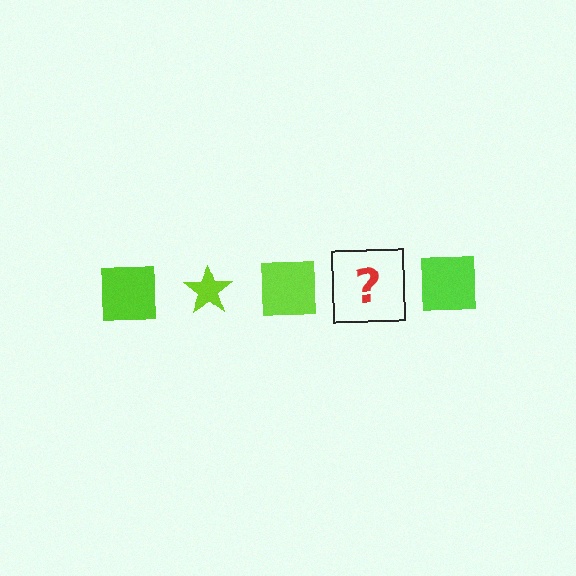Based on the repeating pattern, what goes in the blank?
The blank should be a lime star.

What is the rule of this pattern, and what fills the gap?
The rule is that the pattern cycles through square, star shapes in lime. The gap should be filled with a lime star.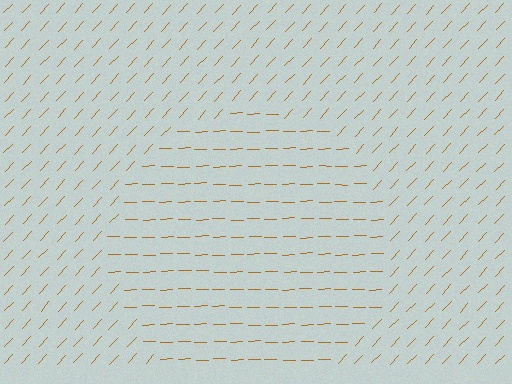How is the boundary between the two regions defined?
The boundary is defined purely by a change in line orientation (approximately 45 degrees difference). All lines are the same color and thickness.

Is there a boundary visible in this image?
Yes, there is a texture boundary formed by a change in line orientation.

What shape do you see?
I see a circle.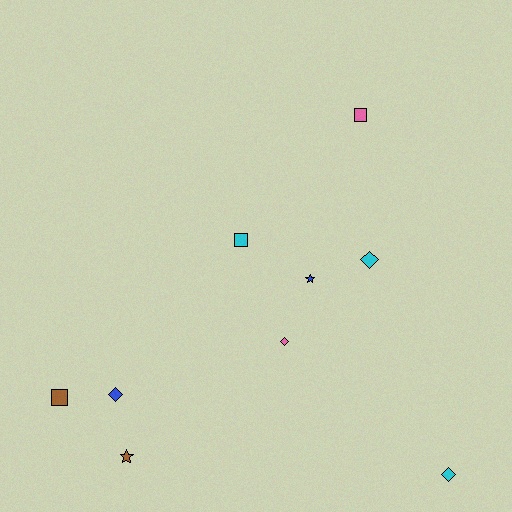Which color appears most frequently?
Cyan, with 3 objects.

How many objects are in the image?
There are 9 objects.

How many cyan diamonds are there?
There are 2 cyan diamonds.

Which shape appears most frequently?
Diamond, with 4 objects.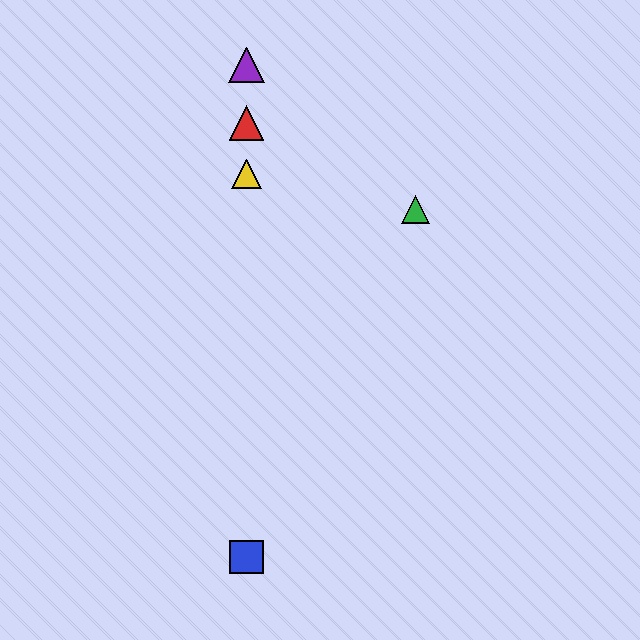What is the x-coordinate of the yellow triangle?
The yellow triangle is at x≈246.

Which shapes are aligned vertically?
The red triangle, the blue square, the yellow triangle, the purple triangle are aligned vertically.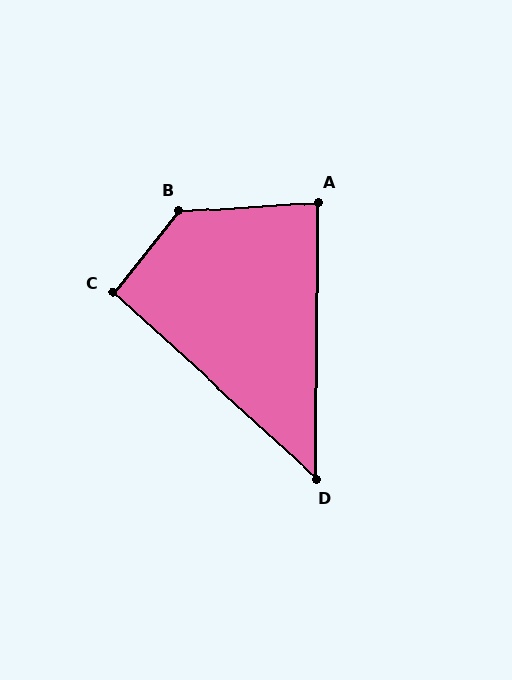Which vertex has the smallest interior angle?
D, at approximately 48 degrees.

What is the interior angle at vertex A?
Approximately 86 degrees (approximately right).